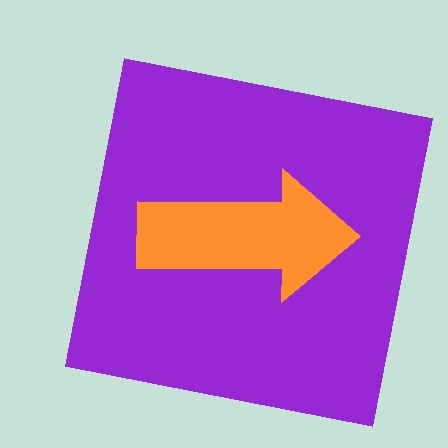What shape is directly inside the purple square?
The orange arrow.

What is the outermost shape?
The purple square.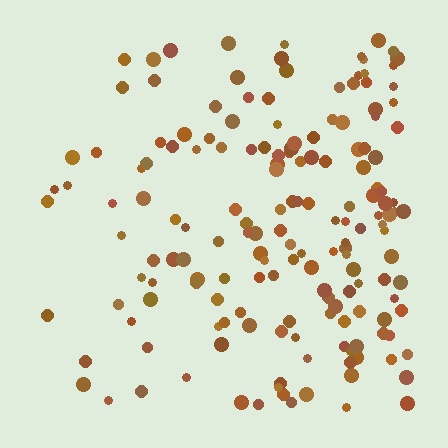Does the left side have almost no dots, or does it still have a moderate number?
Still a moderate number, just noticeably fewer than the right.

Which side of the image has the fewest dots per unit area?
The left.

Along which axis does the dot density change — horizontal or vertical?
Horizontal.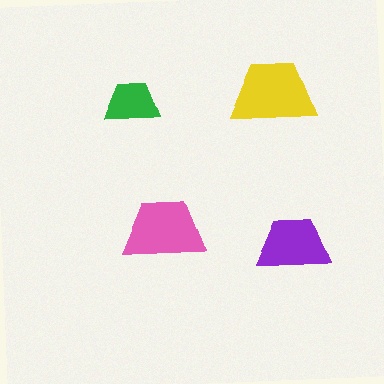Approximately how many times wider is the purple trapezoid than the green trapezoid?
About 1.5 times wider.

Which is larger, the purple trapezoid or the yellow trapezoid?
The yellow one.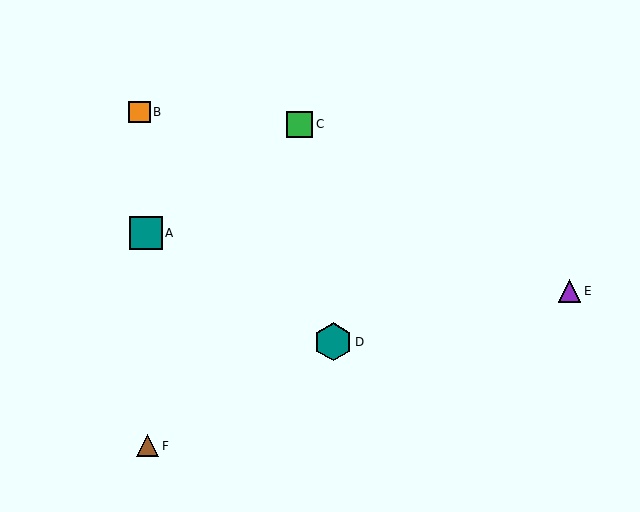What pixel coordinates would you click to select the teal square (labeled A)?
Click at (146, 233) to select the teal square A.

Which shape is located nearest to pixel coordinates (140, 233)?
The teal square (labeled A) at (146, 233) is nearest to that location.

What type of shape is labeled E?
Shape E is a purple triangle.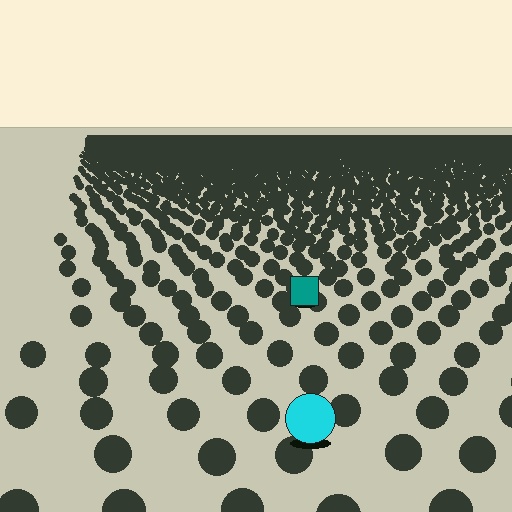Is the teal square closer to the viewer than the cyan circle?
No. The cyan circle is closer — you can tell from the texture gradient: the ground texture is coarser near it.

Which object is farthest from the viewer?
The teal square is farthest from the viewer. It appears smaller and the ground texture around it is denser.